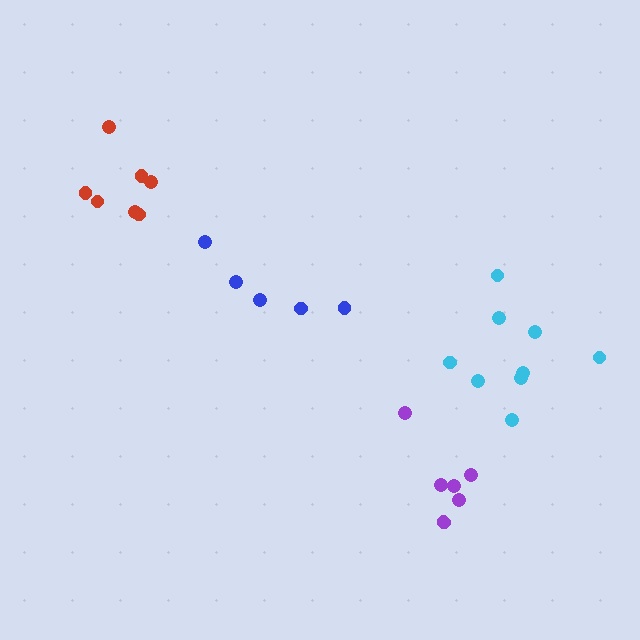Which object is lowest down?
The purple cluster is bottommost.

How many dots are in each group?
Group 1: 7 dots, Group 2: 9 dots, Group 3: 5 dots, Group 4: 7 dots (28 total).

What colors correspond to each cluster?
The clusters are colored: purple, cyan, blue, red.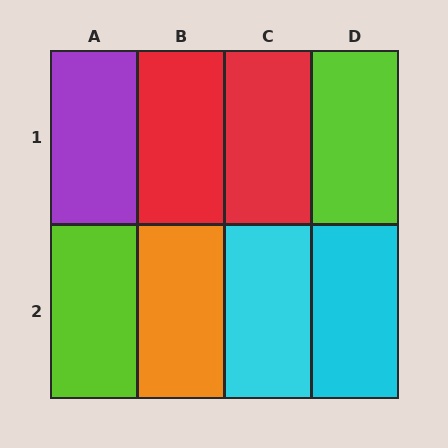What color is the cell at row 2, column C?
Cyan.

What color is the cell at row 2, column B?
Orange.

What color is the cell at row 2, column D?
Cyan.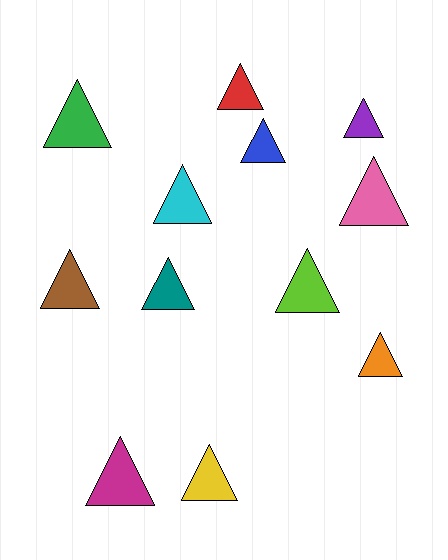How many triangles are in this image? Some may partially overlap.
There are 12 triangles.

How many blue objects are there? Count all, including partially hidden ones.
There is 1 blue object.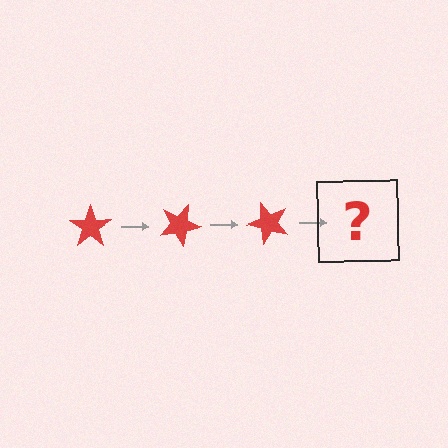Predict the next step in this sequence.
The next step is a red star rotated 75 degrees.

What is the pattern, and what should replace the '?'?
The pattern is that the star rotates 25 degrees each step. The '?' should be a red star rotated 75 degrees.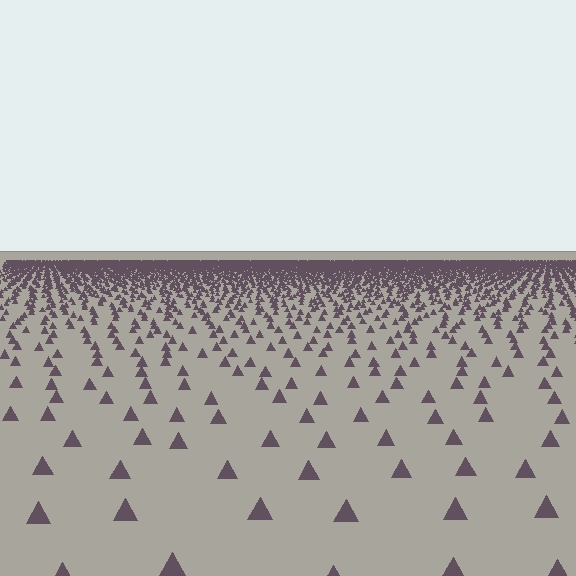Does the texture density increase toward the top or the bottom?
Density increases toward the top.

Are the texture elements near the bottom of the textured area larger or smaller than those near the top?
Larger. Near the bottom, elements are closer to the viewer and appear at a bigger on-screen size.